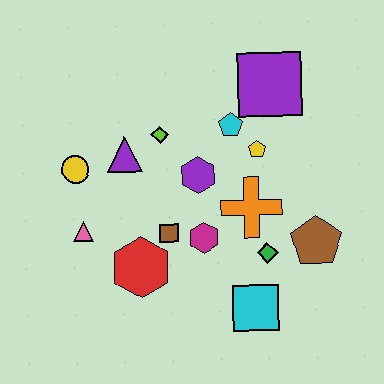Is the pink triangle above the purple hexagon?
No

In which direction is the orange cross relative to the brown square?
The orange cross is to the right of the brown square.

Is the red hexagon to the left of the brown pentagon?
Yes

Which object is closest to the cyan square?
The green diamond is closest to the cyan square.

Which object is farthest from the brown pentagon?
The yellow circle is farthest from the brown pentagon.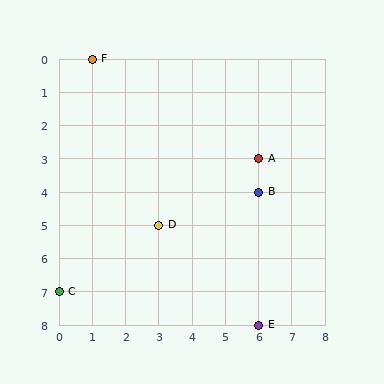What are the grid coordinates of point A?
Point A is at grid coordinates (6, 3).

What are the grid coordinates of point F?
Point F is at grid coordinates (1, 0).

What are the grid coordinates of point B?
Point B is at grid coordinates (6, 4).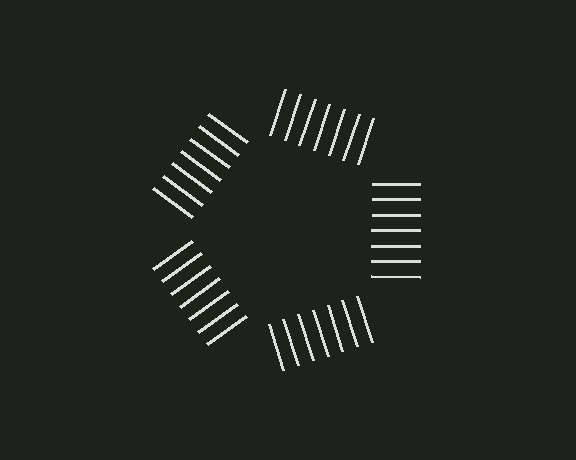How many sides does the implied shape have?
5 sides — the line-ends trace a pentagon.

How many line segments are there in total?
35 — 7 along each of the 5 edges.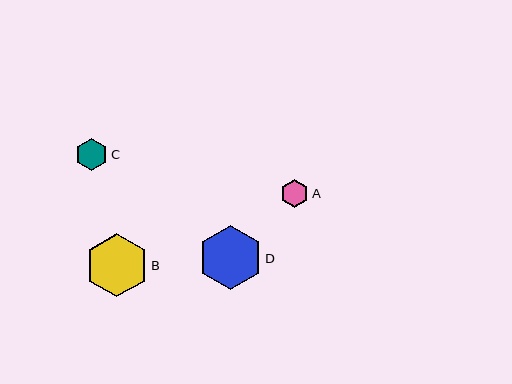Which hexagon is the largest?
Hexagon D is the largest with a size of approximately 64 pixels.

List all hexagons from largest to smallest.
From largest to smallest: D, B, C, A.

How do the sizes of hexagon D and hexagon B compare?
Hexagon D and hexagon B are approximately the same size.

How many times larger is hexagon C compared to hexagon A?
Hexagon C is approximately 1.1 times the size of hexagon A.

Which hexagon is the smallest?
Hexagon A is the smallest with a size of approximately 28 pixels.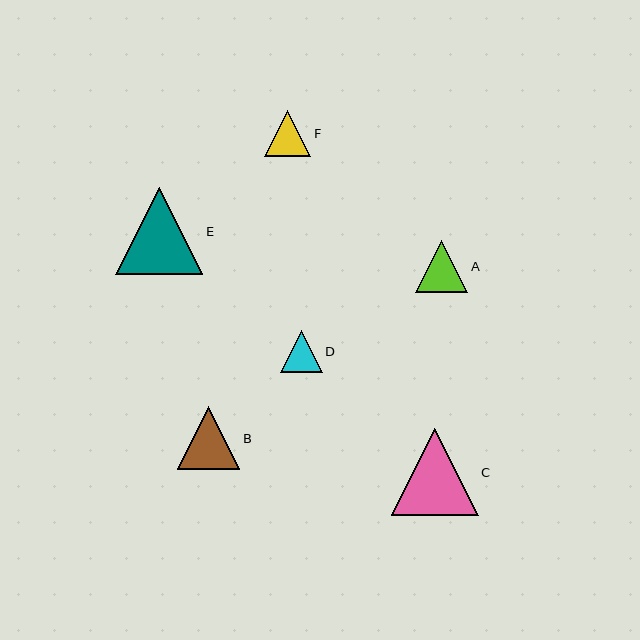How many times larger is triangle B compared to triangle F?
Triangle B is approximately 1.3 times the size of triangle F.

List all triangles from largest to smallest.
From largest to smallest: E, C, B, A, F, D.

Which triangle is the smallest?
Triangle D is the smallest with a size of approximately 42 pixels.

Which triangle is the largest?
Triangle E is the largest with a size of approximately 87 pixels.